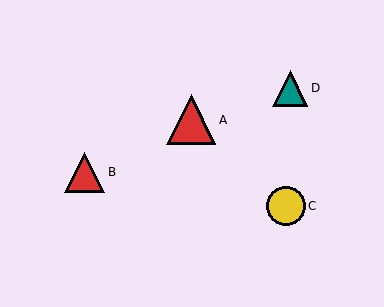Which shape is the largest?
The red triangle (labeled A) is the largest.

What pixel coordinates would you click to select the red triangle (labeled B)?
Click at (85, 172) to select the red triangle B.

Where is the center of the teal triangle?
The center of the teal triangle is at (290, 88).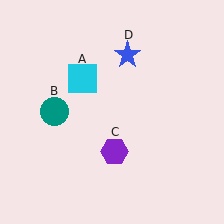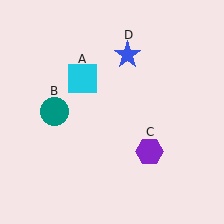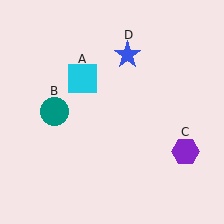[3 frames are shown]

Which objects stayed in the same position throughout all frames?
Cyan square (object A) and teal circle (object B) and blue star (object D) remained stationary.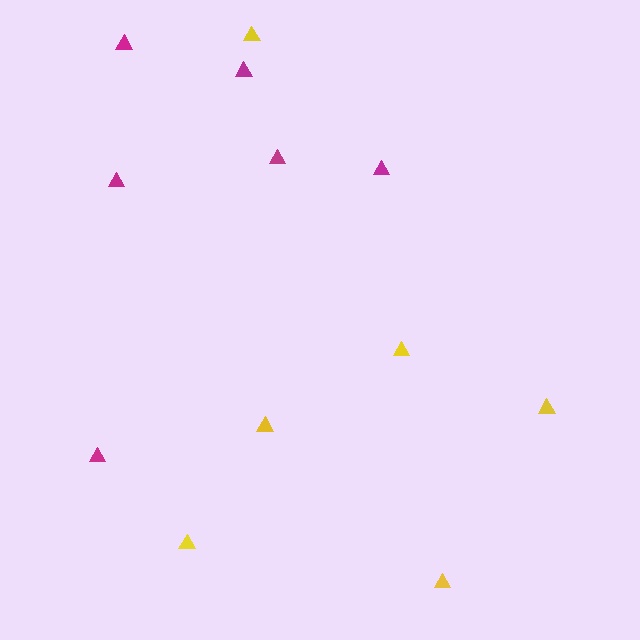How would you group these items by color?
There are 2 groups: one group of yellow triangles (6) and one group of magenta triangles (6).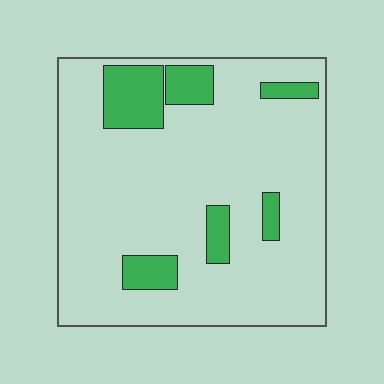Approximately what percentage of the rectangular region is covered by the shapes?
Approximately 15%.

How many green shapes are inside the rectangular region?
6.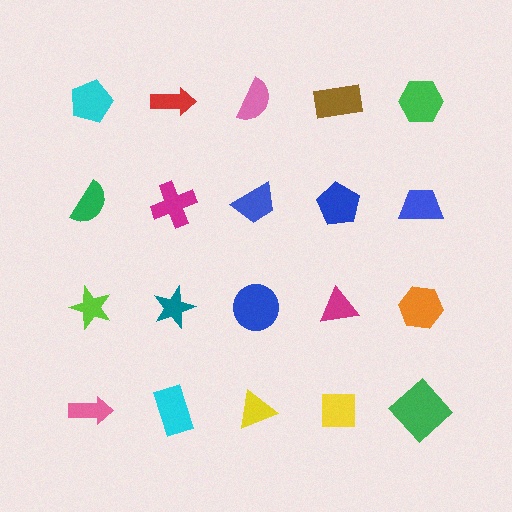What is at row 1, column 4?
A brown rectangle.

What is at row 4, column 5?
A green diamond.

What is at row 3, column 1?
A lime star.